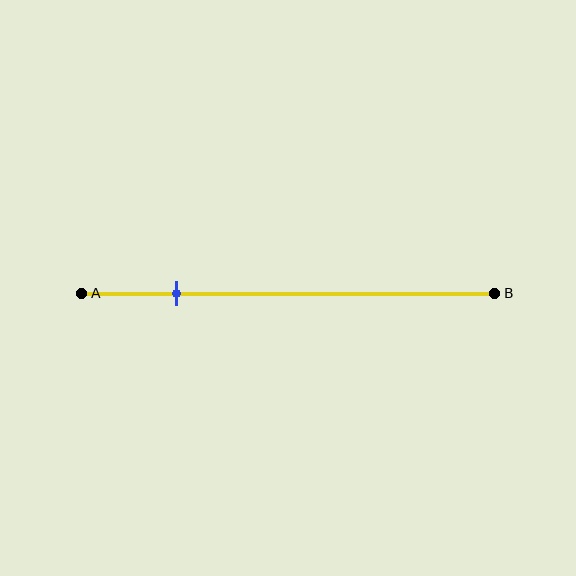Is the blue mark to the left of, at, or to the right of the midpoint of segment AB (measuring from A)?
The blue mark is to the left of the midpoint of segment AB.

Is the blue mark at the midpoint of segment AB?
No, the mark is at about 25% from A, not at the 50% midpoint.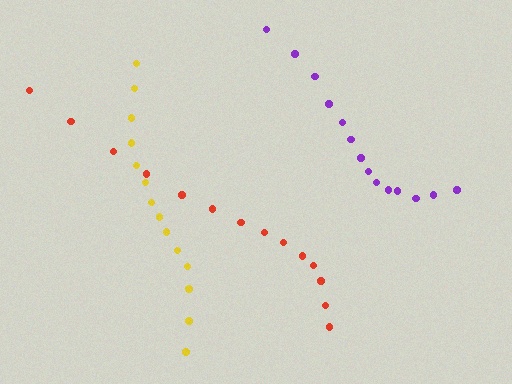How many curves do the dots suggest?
There are 3 distinct paths.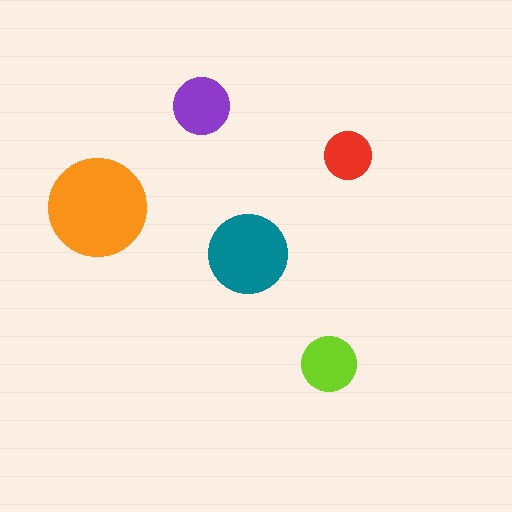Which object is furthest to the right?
The red circle is rightmost.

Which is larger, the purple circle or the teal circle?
The teal one.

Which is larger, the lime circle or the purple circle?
The purple one.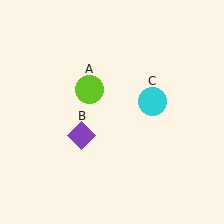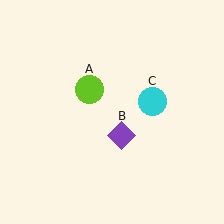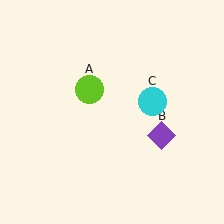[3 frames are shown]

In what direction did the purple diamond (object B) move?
The purple diamond (object B) moved right.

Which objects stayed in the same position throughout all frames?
Lime circle (object A) and cyan circle (object C) remained stationary.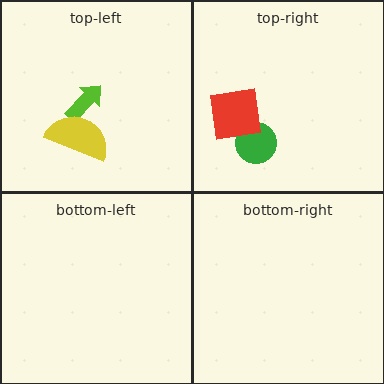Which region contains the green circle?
The top-right region.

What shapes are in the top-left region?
The lime arrow, the yellow semicircle.